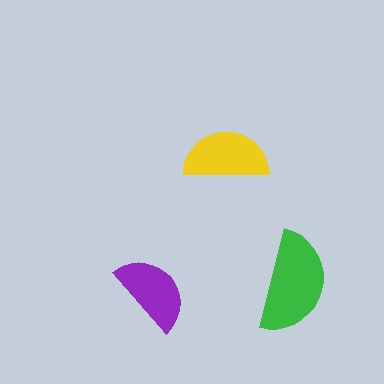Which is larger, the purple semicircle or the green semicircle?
The green one.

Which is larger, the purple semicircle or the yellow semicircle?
The yellow one.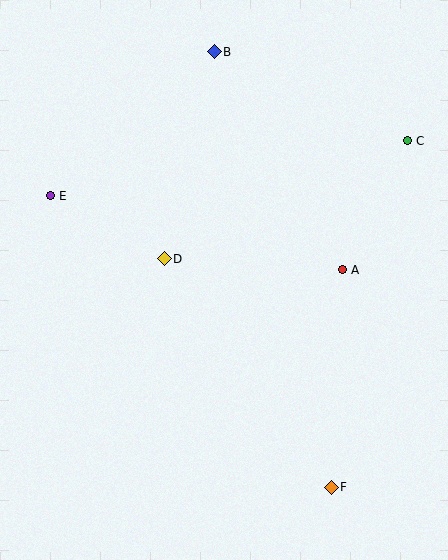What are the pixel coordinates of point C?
Point C is at (407, 141).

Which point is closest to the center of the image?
Point D at (164, 259) is closest to the center.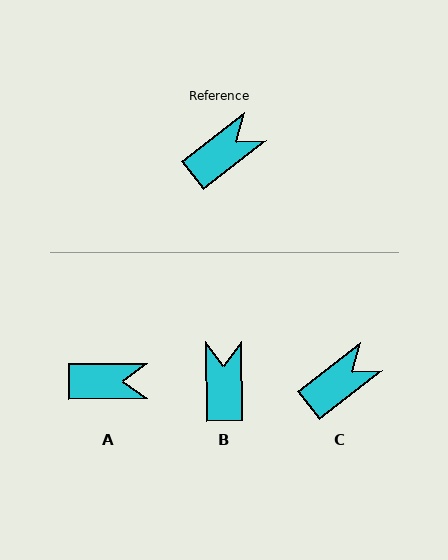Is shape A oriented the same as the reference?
No, it is off by about 38 degrees.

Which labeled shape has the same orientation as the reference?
C.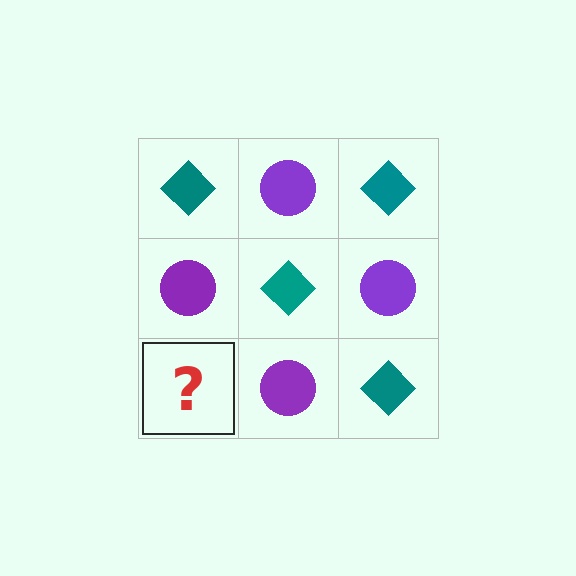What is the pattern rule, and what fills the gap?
The rule is that it alternates teal diamond and purple circle in a checkerboard pattern. The gap should be filled with a teal diamond.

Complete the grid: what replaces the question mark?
The question mark should be replaced with a teal diamond.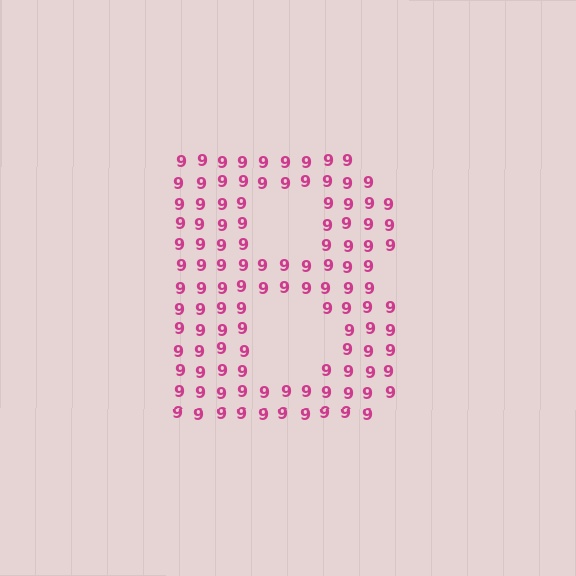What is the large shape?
The large shape is the letter B.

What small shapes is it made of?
It is made of small digit 9's.